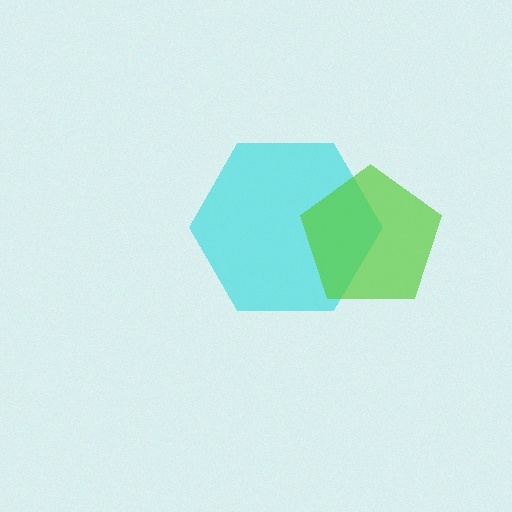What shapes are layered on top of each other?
The layered shapes are: a cyan hexagon, a lime pentagon.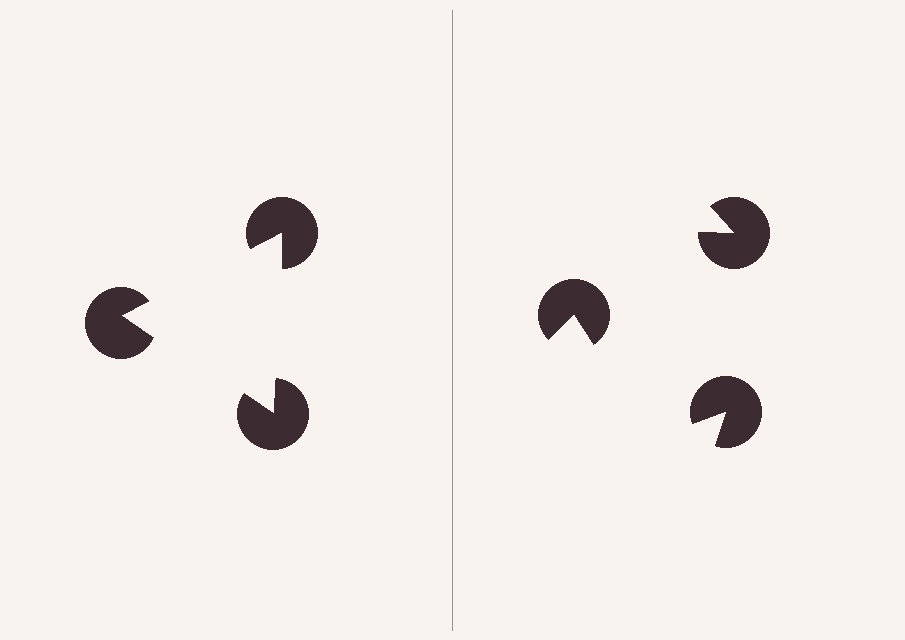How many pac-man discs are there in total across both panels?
6 — 3 on each side.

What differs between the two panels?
The pac-man discs are positioned identically on both sides; only the wedge orientations differ. On the left they align to a triangle; on the right they are misaligned.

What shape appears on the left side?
An illusory triangle.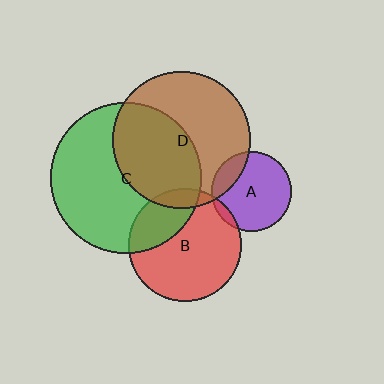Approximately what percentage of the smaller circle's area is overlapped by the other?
Approximately 45%.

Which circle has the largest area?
Circle C (green).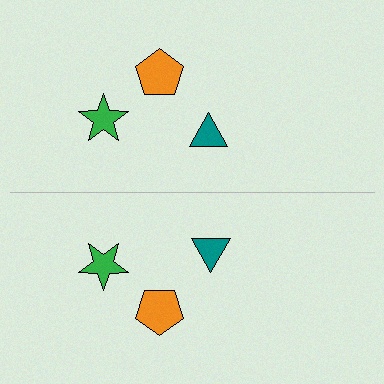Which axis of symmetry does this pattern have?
The pattern has a horizontal axis of symmetry running through the center of the image.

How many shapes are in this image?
There are 6 shapes in this image.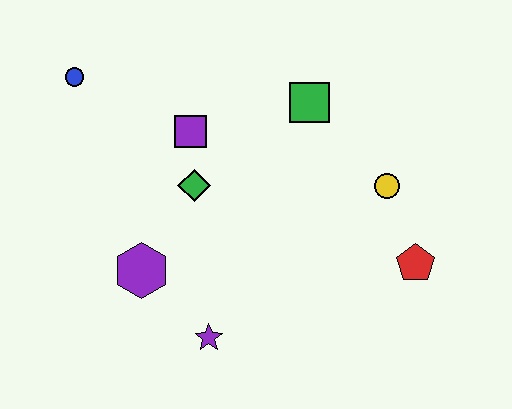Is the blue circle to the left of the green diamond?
Yes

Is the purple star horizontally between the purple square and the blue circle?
No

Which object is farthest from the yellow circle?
The blue circle is farthest from the yellow circle.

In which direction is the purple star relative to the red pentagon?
The purple star is to the left of the red pentagon.